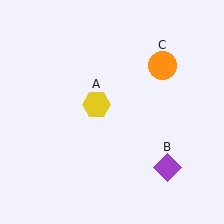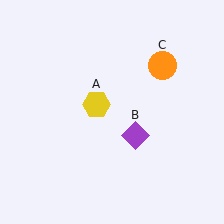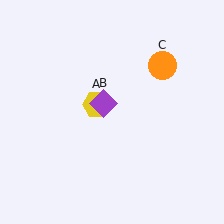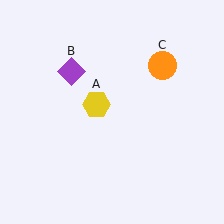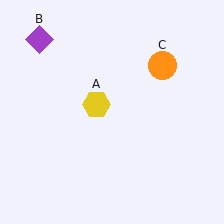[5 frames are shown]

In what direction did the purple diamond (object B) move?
The purple diamond (object B) moved up and to the left.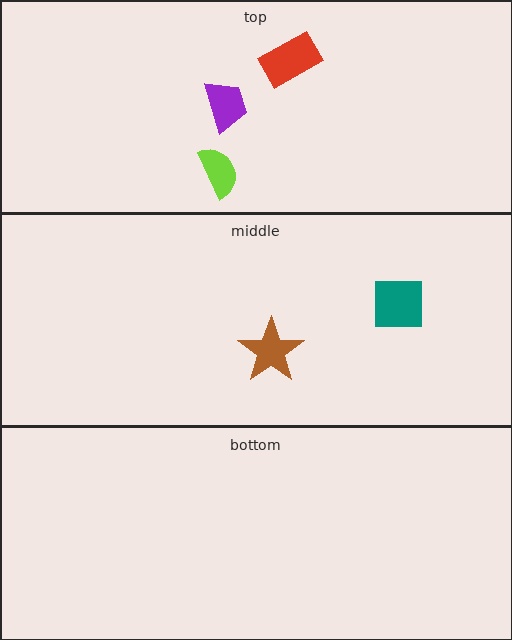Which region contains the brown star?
The middle region.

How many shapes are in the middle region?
2.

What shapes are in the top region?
The lime semicircle, the purple trapezoid, the red rectangle.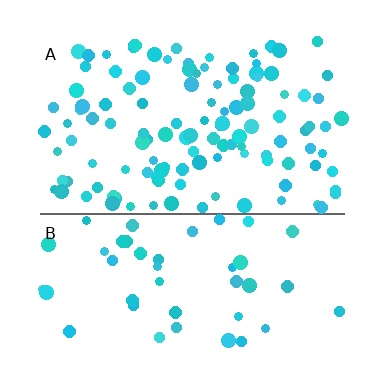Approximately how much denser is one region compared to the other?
Approximately 2.6× — region A over region B.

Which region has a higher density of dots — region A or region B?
A (the top).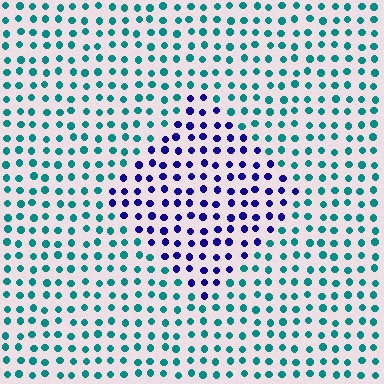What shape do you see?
I see a diamond.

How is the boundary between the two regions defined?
The boundary is defined purely by a slight shift in hue (about 69 degrees). Spacing, size, and orientation are identical on both sides.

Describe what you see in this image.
The image is filled with small teal elements in a uniform arrangement. A diamond-shaped region is visible where the elements are tinted to a slightly different hue, forming a subtle color boundary.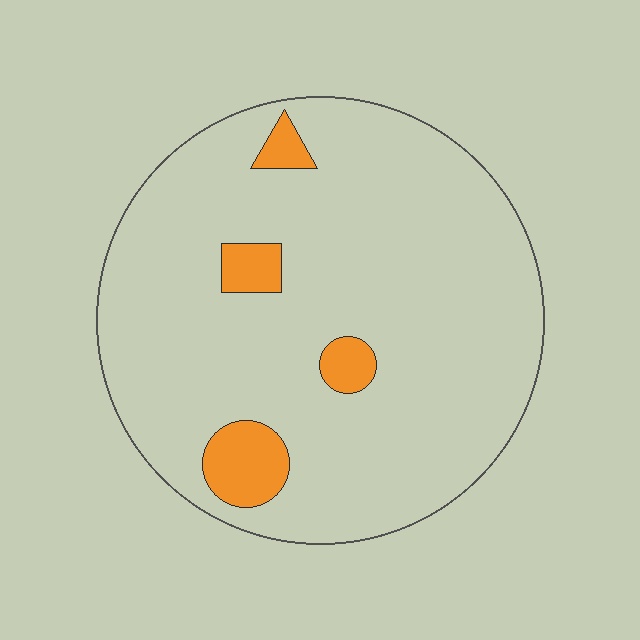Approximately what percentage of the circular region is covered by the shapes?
Approximately 10%.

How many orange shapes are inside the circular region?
4.